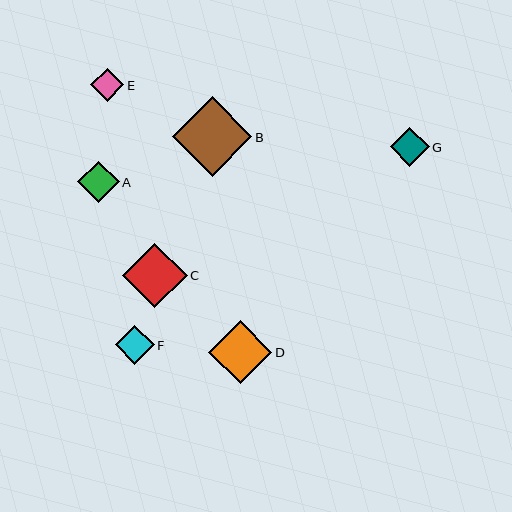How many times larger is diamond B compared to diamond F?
Diamond B is approximately 2.0 times the size of diamond F.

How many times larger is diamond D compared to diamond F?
Diamond D is approximately 1.6 times the size of diamond F.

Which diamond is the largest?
Diamond B is the largest with a size of approximately 79 pixels.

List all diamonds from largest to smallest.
From largest to smallest: B, C, D, A, F, G, E.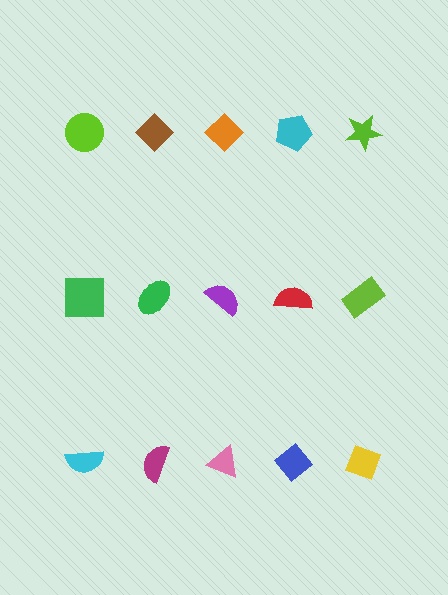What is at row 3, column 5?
A yellow diamond.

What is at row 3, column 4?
A blue diamond.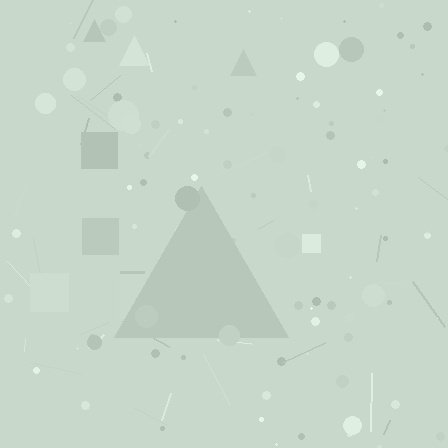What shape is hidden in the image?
A triangle is hidden in the image.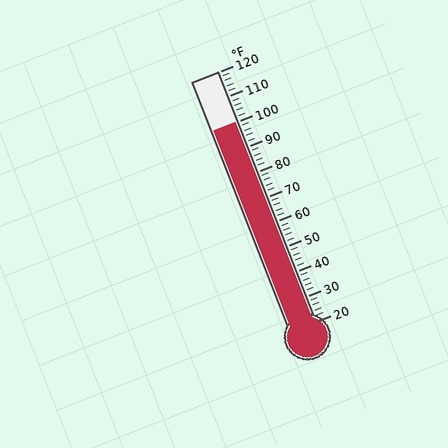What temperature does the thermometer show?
The thermometer shows approximately 100°F.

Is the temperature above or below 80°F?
The temperature is above 80°F.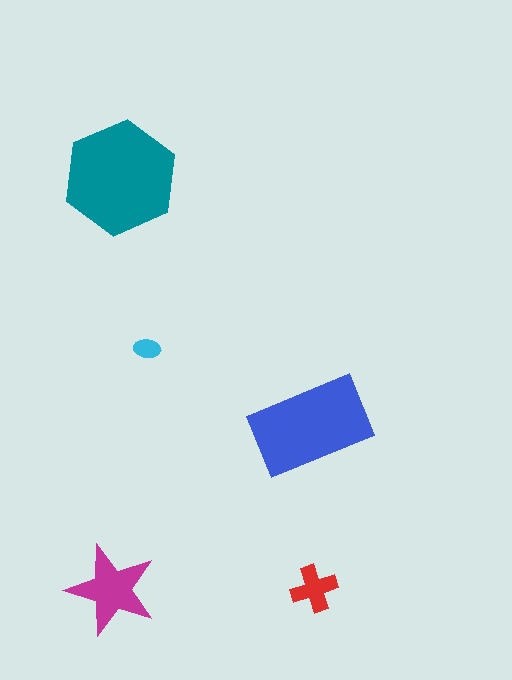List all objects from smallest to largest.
The cyan ellipse, the red cross, the magenta star, the blue rectangle, the teal hexagon.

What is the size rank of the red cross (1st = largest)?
4th.